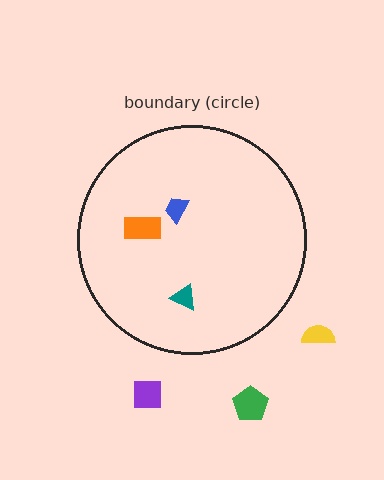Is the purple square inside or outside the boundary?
Outside.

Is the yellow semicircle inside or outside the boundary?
Outside.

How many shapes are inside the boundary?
3 inside, 3 outside.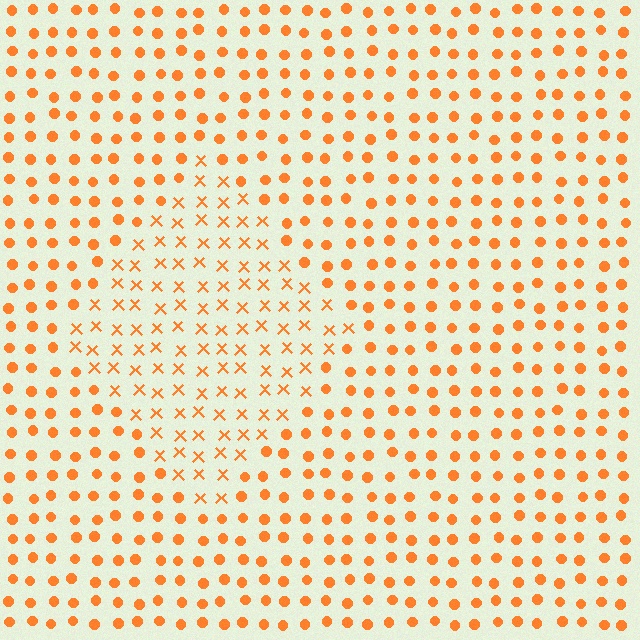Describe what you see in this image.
The image is filled with small orange elements arranged in a uniform grid. A diamond-shaped region contains X marks, while the surrounding area contains circles. The boundary is defined purely by the change in element shape.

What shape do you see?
I see a diamond.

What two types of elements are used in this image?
The image uses X marks inside the diamond region and circles outside it.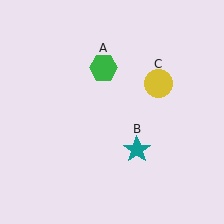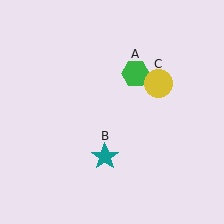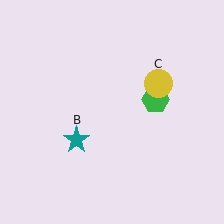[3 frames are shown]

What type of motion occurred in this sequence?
The green hexagon (object A), teal star (object B) rotated clockwise around the center of the scene.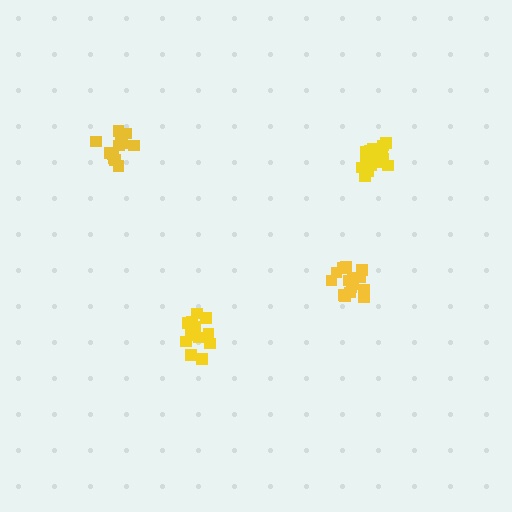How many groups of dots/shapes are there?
There are 4 groups.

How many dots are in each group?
Group 1: 15 dots, Group 2: 15 dots, Group 3: 19 dots, Group 4: 16 dots (65 total).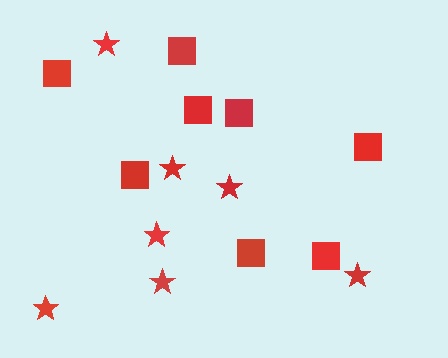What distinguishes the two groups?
There are 2 groups: one group of stars (7) and one group of squares (8).